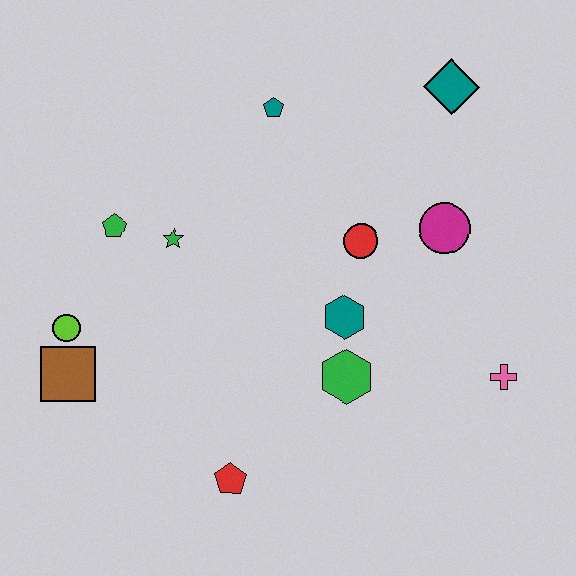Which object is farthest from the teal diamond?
The brown square is farthest from the teal diamond.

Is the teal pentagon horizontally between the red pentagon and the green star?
No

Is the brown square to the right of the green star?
No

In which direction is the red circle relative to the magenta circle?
The red circle is to the left of the magenta circle.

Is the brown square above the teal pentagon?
No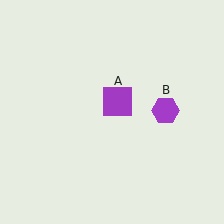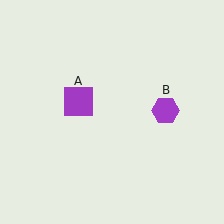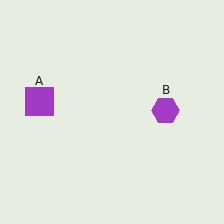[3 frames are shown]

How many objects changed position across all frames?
1 object changed position: purple square (object A).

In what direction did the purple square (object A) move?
The purple square (object A) moved left.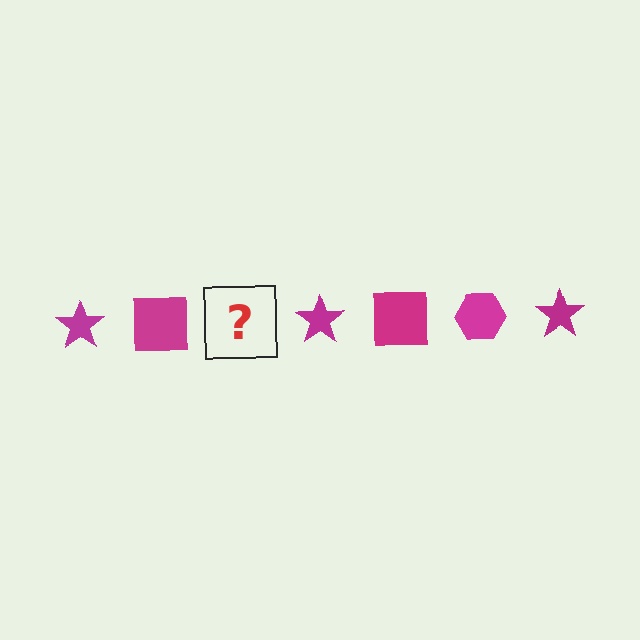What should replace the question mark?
The question mark should be replaced with a magenta hexagon.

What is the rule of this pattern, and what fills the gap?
The rule is that the pattern cycles through star, square, hexagon shapes in magenta. The gap should be filled with a magenta hexagon.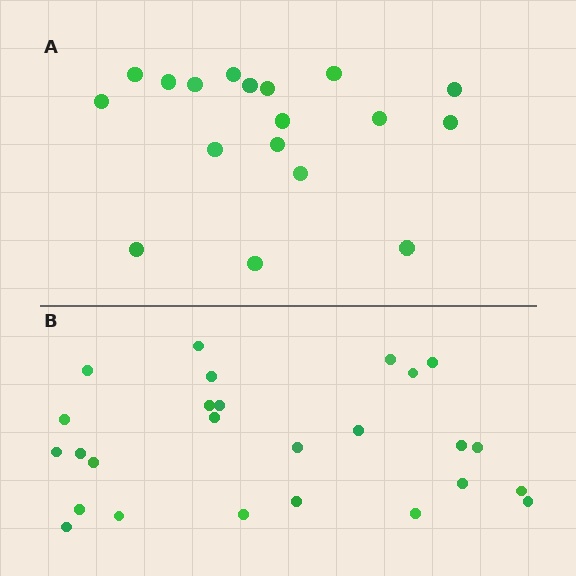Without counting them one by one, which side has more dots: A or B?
Region B (the bottom region) has more dots.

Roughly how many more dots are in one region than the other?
Region B has roughly 8 or so more dots than region A.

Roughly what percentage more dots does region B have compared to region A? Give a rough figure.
About 45% more.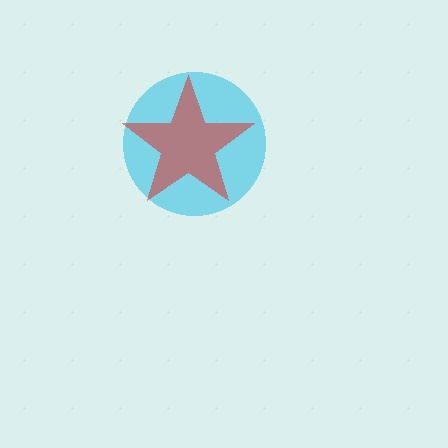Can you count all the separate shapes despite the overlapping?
Yes, there are 2 separate shapes.